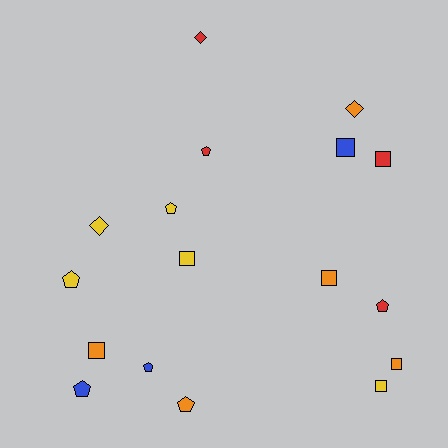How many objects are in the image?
There are 17 objects.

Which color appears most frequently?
Orange, with 5 objects.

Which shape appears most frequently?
Square, with 7 objects.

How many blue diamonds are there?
There are no blue diamonds.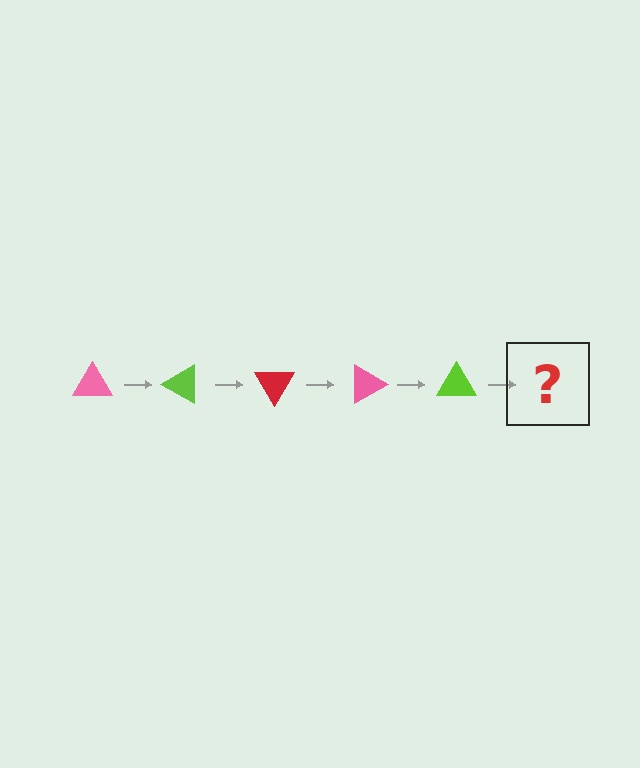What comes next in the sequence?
The next element should be a red triangle, rotated 150 degrees from the start.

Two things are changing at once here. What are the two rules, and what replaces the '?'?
The two rules are that it rotates 30 degrees each step and the color cycles through pink, lime, and red. The '?' should be a red triangle, rotated 150 degrees from the start.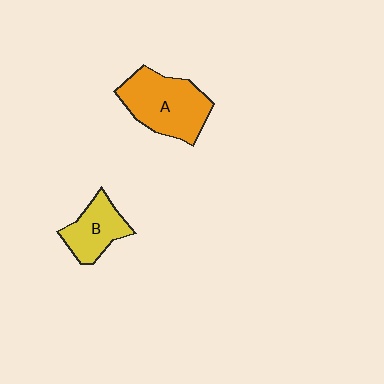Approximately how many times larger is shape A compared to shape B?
Approximately 1.6 times.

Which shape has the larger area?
Shape A (orange).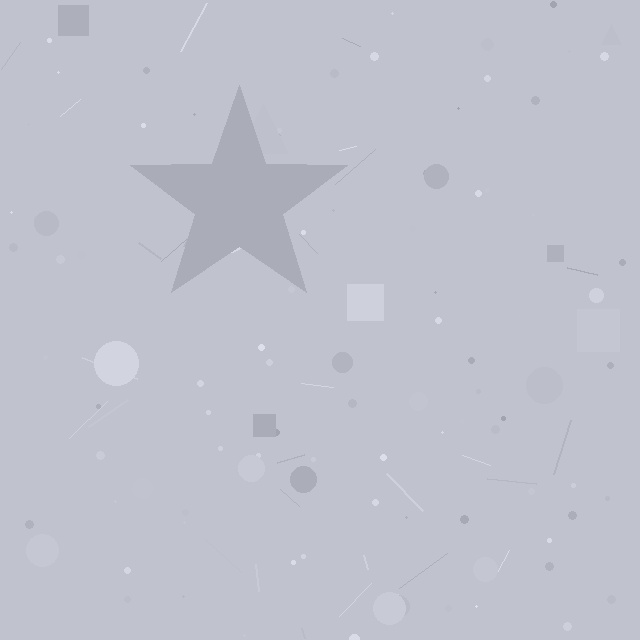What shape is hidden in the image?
A star is hidden in the image.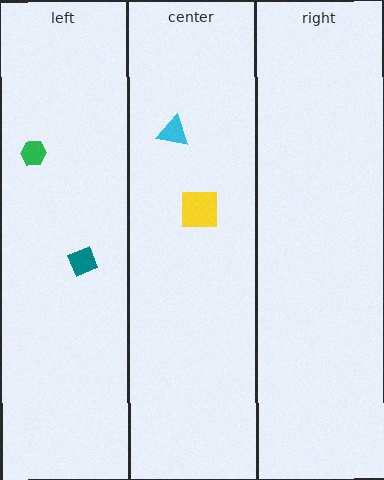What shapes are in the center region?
The yellow square, the cyan triangle.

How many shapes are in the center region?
2.